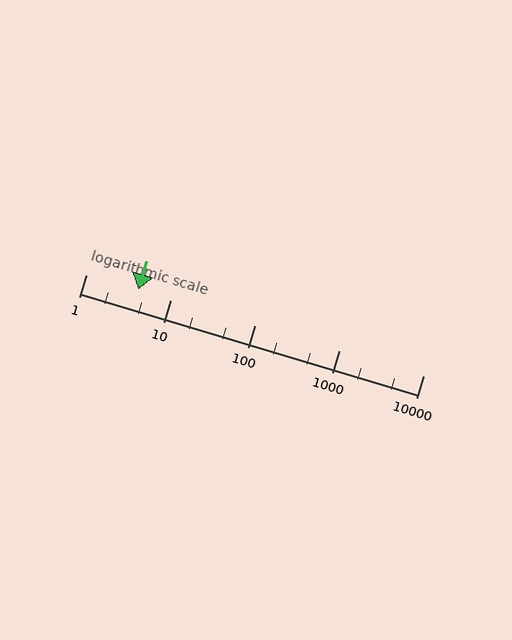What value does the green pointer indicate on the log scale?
The pointer indicates approximately 4.2.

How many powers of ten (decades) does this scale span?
The scale spans 4 decades, from 1 to 10000.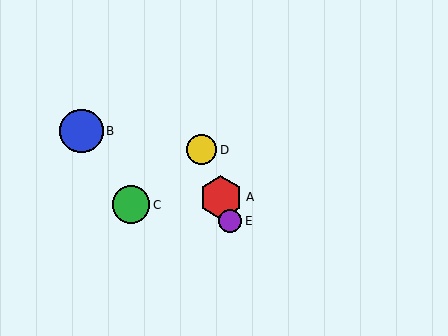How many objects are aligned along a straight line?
3 objects (A, D, E) are aligned along a straight line.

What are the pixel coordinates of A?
Object A is at (221, 198).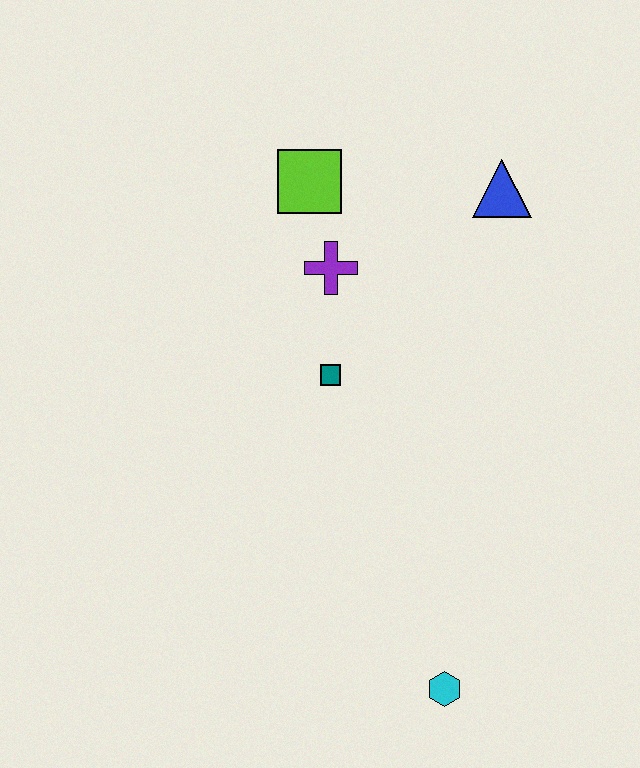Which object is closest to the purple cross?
The lime square is closest to the purple cross.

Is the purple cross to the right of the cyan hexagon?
No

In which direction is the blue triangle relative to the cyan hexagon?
The blue triangle is above the cyan hexagon.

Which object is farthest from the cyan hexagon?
The lime square is farthest from the cyan hexagon.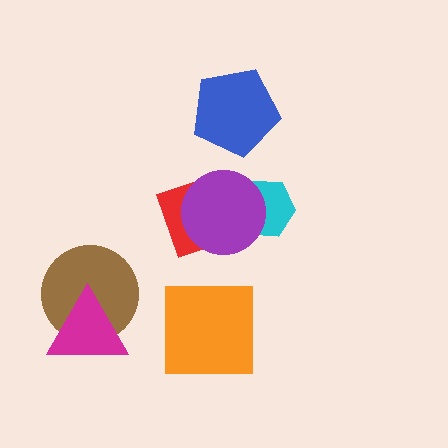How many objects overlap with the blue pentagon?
0 objects overlap with the blue pentagon.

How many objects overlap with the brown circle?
1 object overlaps with the brown circle.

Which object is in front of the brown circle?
The magenta triangle is in front of the brown circle.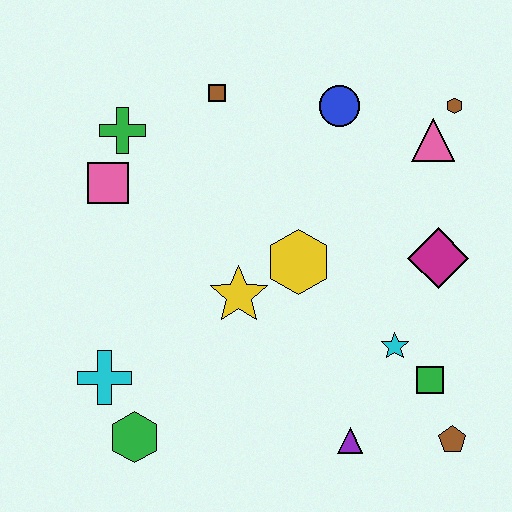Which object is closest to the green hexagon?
The cyan cross is closest to the green hexagon.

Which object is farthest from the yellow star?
The brown hexagon is farthest from the yellow star.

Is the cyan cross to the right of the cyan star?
No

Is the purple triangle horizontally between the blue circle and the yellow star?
No